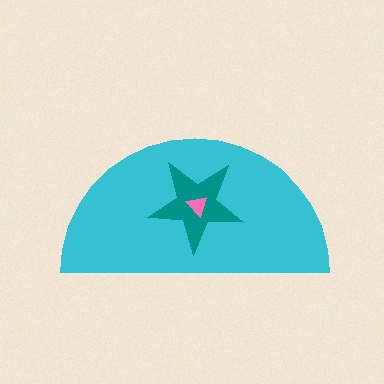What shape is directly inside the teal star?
The pink triangle.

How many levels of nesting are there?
3.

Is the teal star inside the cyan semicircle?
Yes.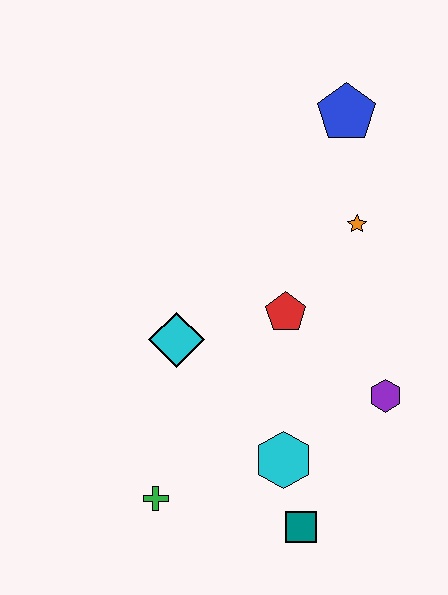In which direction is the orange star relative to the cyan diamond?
The orange star is to the right of the cyan diamond.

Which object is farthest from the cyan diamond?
The blue pentagon is farthest from the cyan diamond.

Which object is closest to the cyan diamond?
The red pentagon is closest to the cyan diamond.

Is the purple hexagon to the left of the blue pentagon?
No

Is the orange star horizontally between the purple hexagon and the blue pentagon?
Yes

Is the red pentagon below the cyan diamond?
No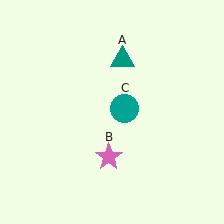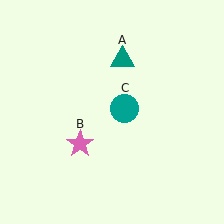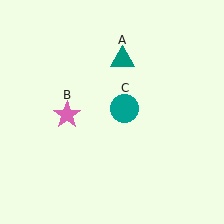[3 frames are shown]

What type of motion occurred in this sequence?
The pink star (object B) rotated clockwise around the center of the scene.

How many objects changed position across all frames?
1 object changed position: pink star (object B).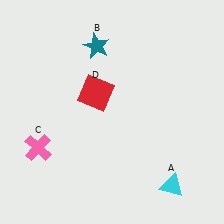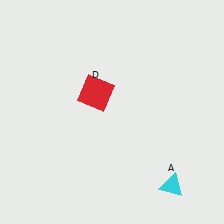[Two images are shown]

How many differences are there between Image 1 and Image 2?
There are 2 differences between the two images.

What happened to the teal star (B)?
The teal star (B) was removed in Image 2. It was in the top-left area of Image 1.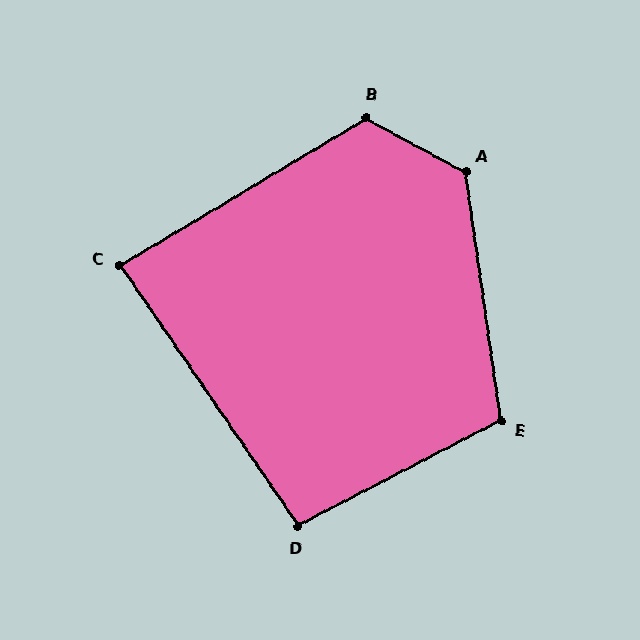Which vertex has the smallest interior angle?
C, at approximately 87 degrees.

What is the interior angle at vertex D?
Approximately 97 degrees (obtuse).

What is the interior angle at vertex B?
Approximately 120 degrees (obtuse).